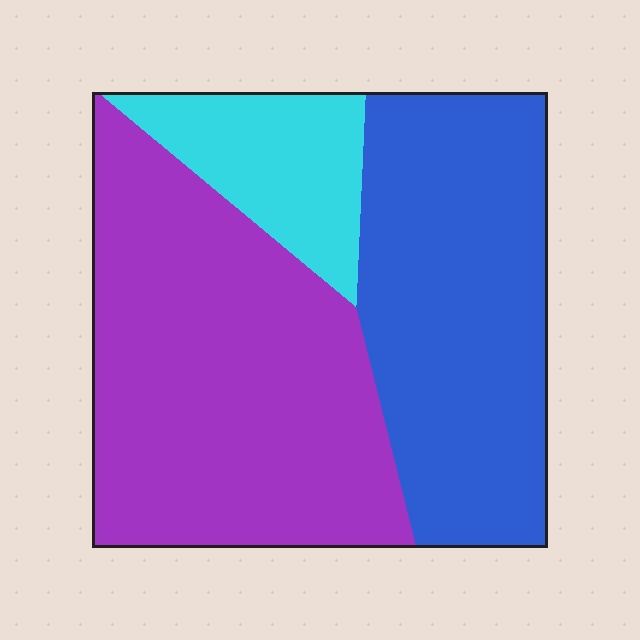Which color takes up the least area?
Cyan, at roughly 15%.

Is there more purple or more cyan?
Purple.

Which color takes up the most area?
Purple, at roughly 50%.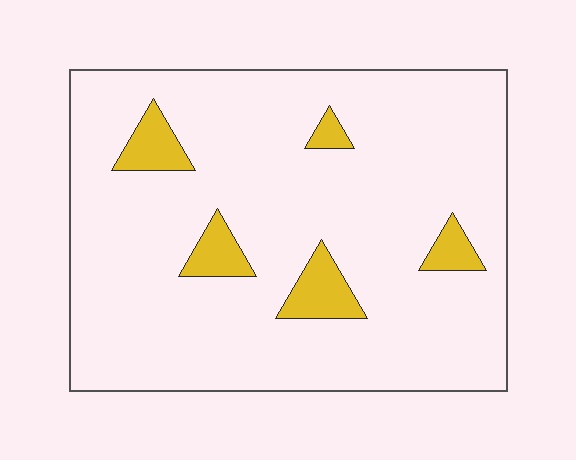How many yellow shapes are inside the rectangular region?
5.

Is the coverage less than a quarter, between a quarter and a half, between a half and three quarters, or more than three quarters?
Less than a quarter.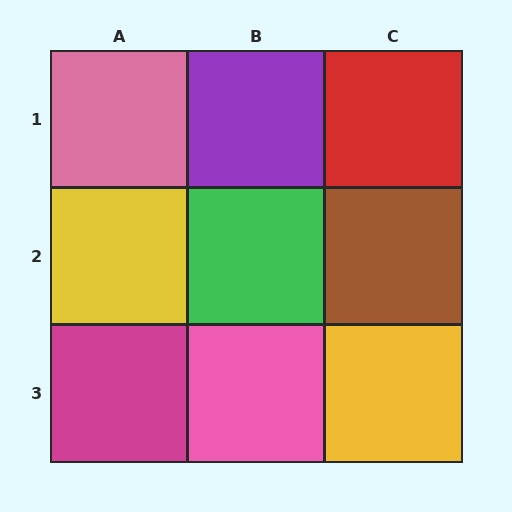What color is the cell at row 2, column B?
Green.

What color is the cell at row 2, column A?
Yellow.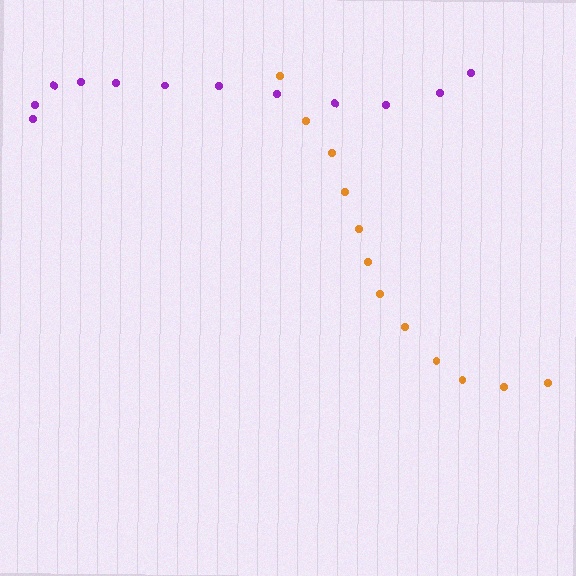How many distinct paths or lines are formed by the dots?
There are 2 distinct paths.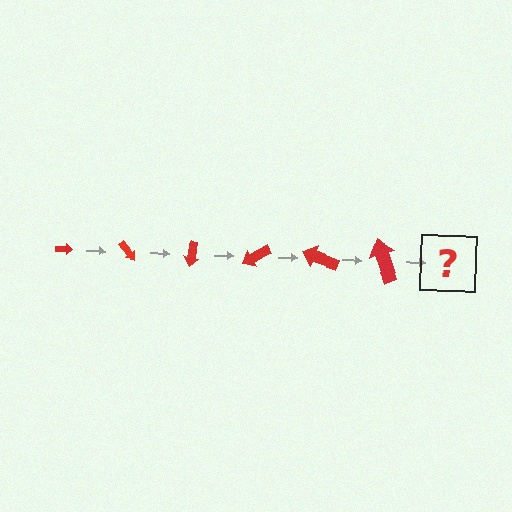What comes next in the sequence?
The next element should be an arrow, larger than the previous one and rotated 300 degrees from the start.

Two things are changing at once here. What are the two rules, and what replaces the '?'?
The two rules are that the arrow grows larger each step and it rotates 50 degrees each step. The '?' should be an arrow, larger than the previous one and rotated 300 degrees from the start.